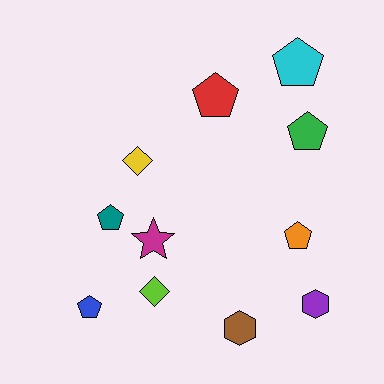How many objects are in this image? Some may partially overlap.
There are 11 objects.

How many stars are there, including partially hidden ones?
There is 1 star.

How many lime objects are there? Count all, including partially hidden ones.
There is 1 lime object.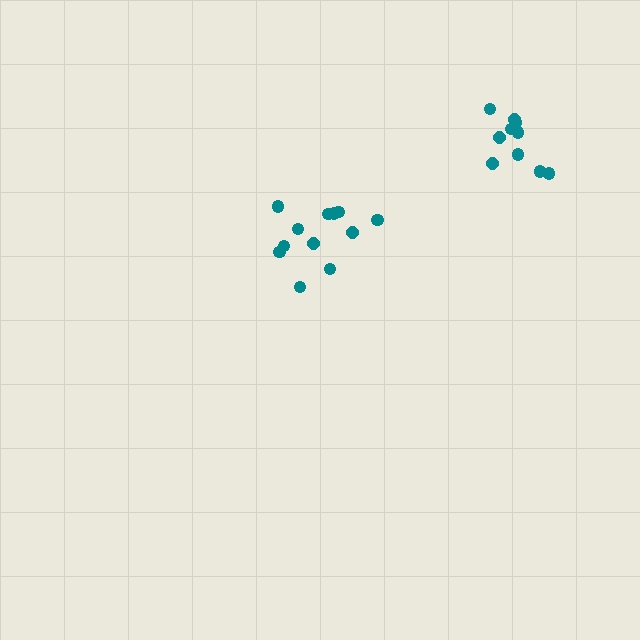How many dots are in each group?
Group 1: 12 dots, Group 2: 10 dots (22 total).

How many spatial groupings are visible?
There are 2 spatial groupings.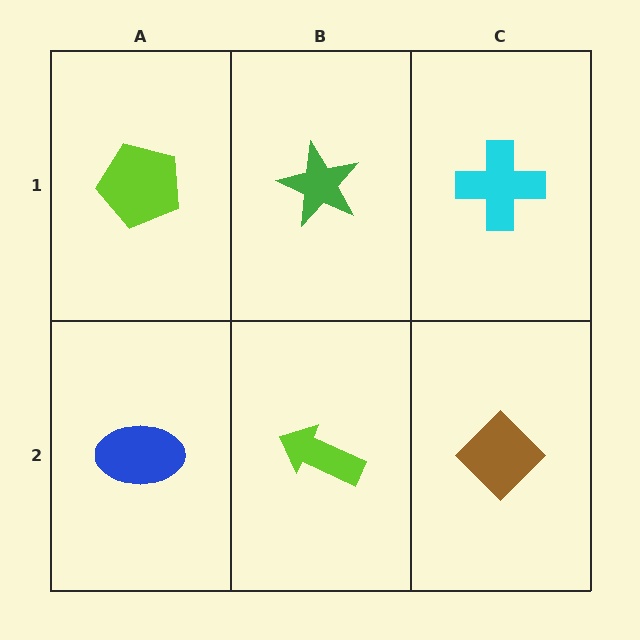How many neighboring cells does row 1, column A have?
2.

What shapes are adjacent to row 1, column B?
A lime arrow (row 2, column B), a lime pentagon (row 1, column A), a cyan cross (row 1, column C).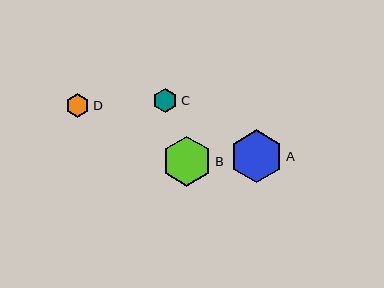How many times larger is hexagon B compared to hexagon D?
Hexagon B is approximately 2.1 times the size of hexagon D.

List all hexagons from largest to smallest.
From largest to smallest: A, B, C, D.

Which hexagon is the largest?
Hexagon A is the largest with a size of approximately 53 pixels.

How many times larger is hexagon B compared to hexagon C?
Hexagon B is approximately 2.0 times the size of hexagon C.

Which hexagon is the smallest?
Hexagon D is the smallest with a size of approximately 24 pixels.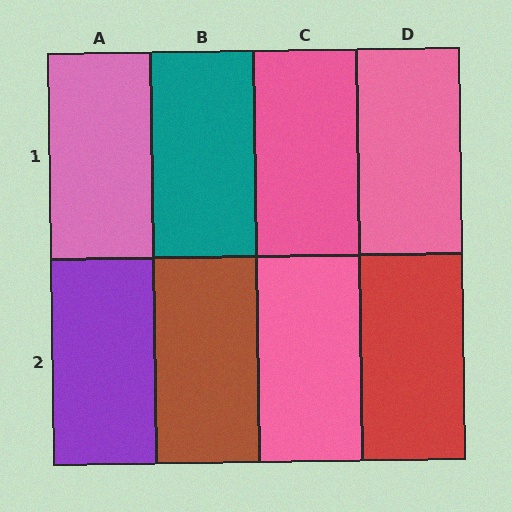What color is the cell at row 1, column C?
Pink.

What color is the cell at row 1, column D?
Pink.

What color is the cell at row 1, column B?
Teal.